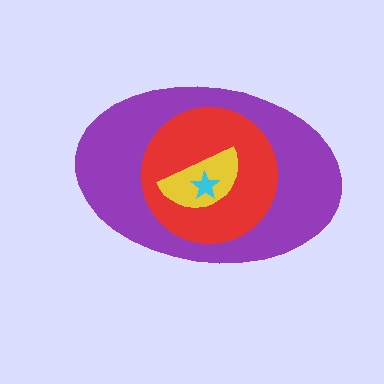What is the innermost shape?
The cyan star.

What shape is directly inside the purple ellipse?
The red circle.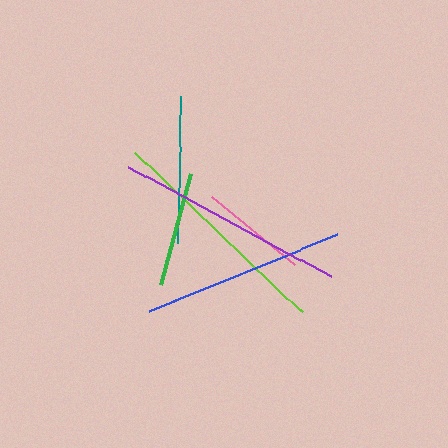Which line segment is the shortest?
The pink line is the shortest at approximately 107 pixels.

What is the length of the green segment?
The green segment is approximately 115 pixels long.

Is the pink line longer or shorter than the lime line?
The lime line is longer than the pink line.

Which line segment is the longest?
The purple line is the longest at approximately 232 pixels.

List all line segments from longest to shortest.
From longest to shortest: purple, lime, blue, teal, green, pink.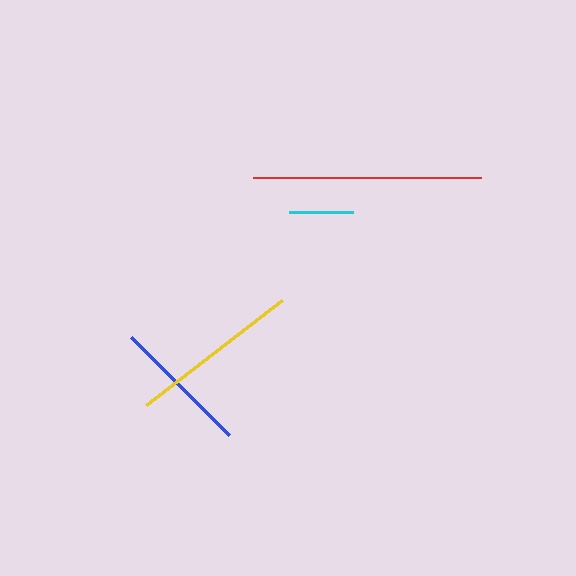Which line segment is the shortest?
The cyan line is the shortest at approximately 64 pixels.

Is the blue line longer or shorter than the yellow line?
The yellow line is longer than the blue line.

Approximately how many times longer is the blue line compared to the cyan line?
The blue line is approximately 2.2 times the length of the cyan line.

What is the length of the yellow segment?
The yellow segment is approximately 171 pixels long.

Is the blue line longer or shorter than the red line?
The red line is longer than the blue line.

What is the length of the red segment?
The red segment is approximately 228 pixels long.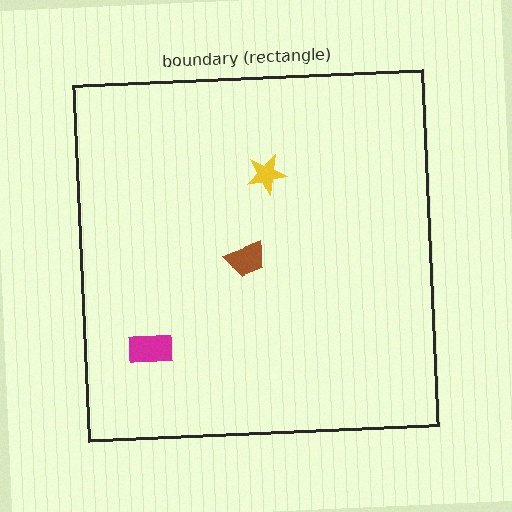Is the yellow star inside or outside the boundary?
Inside.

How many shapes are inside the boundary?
3 inside, 0 outside.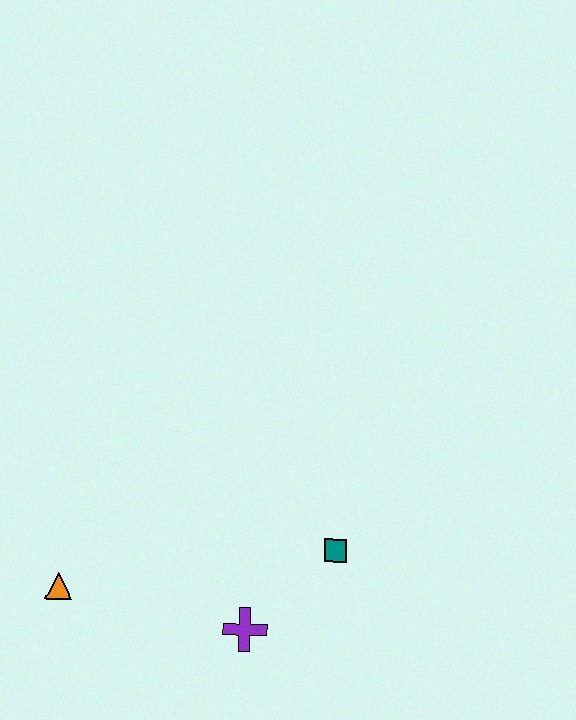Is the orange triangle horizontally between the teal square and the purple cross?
No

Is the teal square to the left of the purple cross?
No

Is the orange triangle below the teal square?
Yes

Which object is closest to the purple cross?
The teal square is closest to the purple cross.